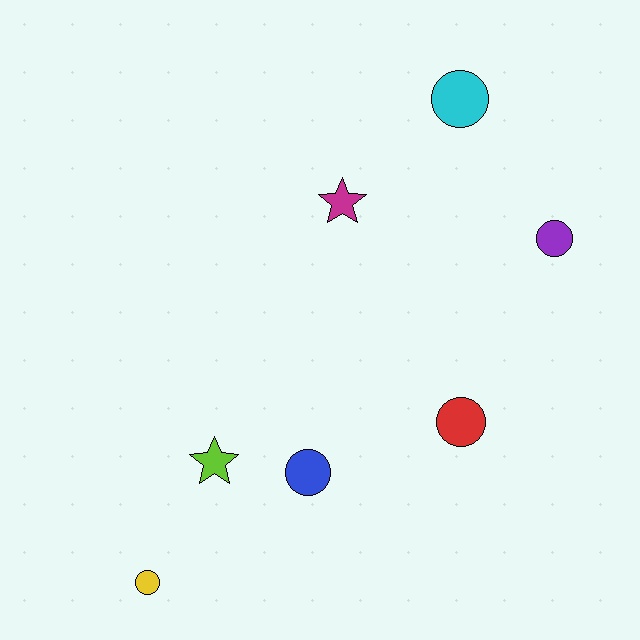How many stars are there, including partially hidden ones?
There are 2 stars.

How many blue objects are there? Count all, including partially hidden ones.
There is 1 blue object.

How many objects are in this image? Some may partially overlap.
There are 7 objects.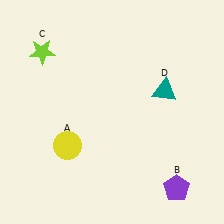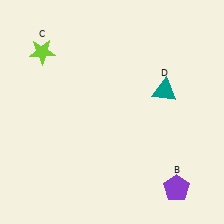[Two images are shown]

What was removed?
The yellow circle (A) was removed in Image 2.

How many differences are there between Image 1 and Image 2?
There is 1 difference between the two images.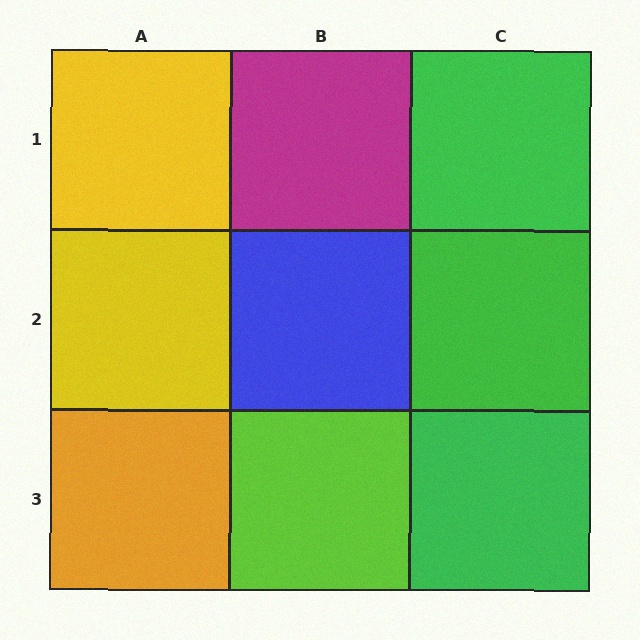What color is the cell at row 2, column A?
Yellow.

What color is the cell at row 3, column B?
Lime.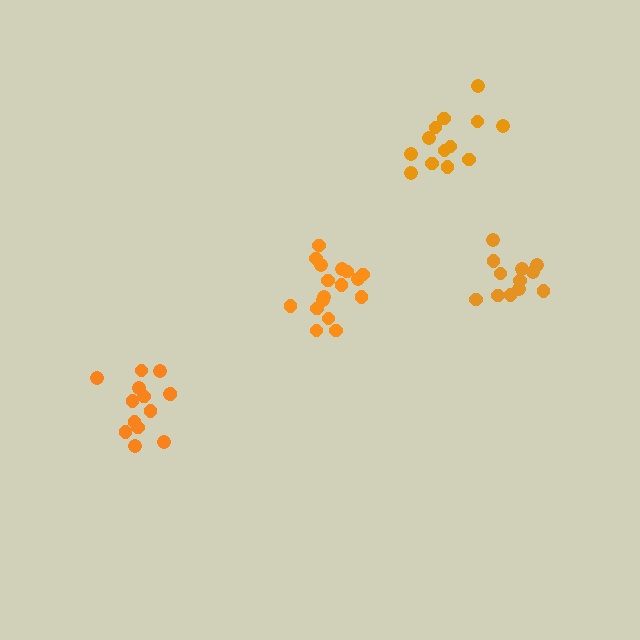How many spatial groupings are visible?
There are 4 spatial groupings.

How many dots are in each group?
Group 1: 12 dots, Group 2: 14 dots, Group 3: 13 dots, Group 4: 17 dots (56 total).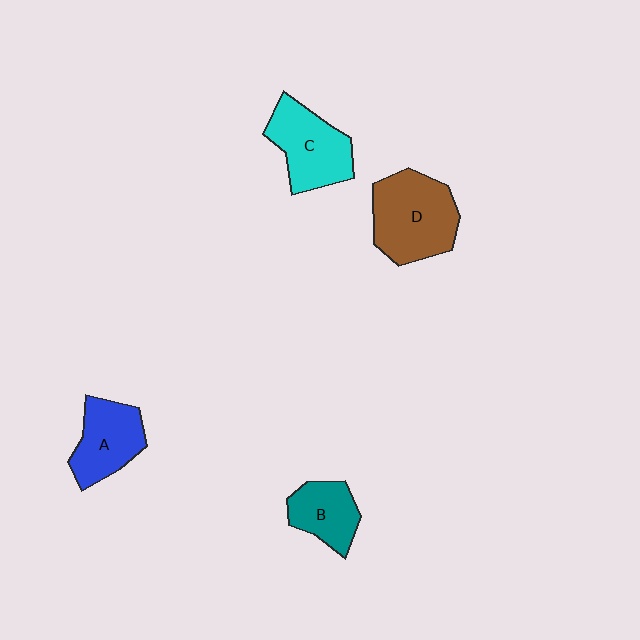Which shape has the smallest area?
Shape B (teal).